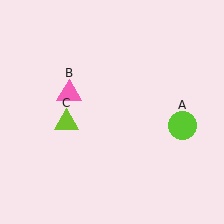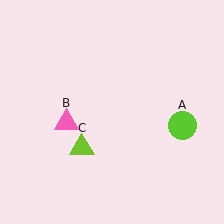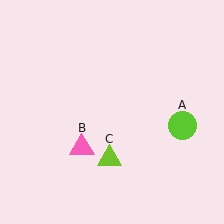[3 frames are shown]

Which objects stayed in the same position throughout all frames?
Lime circle (object A) remained stationary.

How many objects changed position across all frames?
2 objects changed position: pink triangle (object B), lime triangle (object C).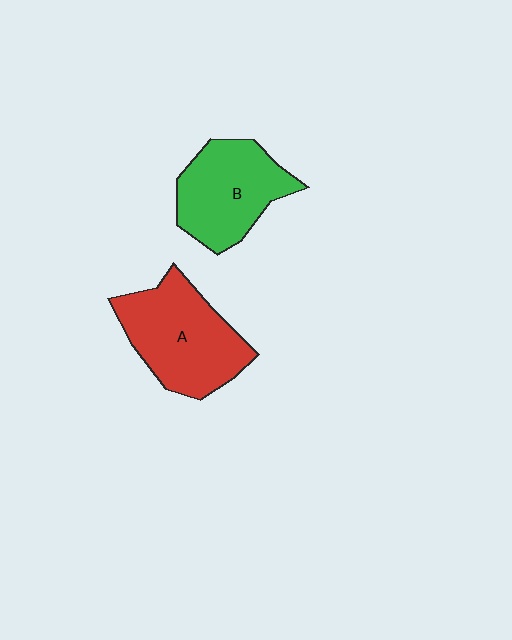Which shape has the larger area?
Shape A (red).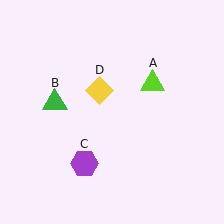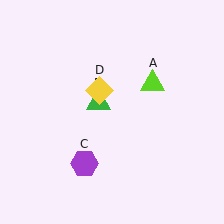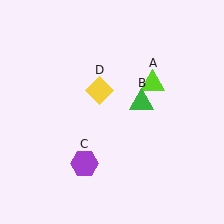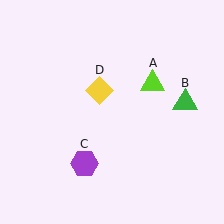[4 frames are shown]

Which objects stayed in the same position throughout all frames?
Lime triangle (object A) and purple hexagon (object C) and yellow diamond (object D) remained stationary.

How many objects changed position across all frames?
1 object changed position: green triangle (object B).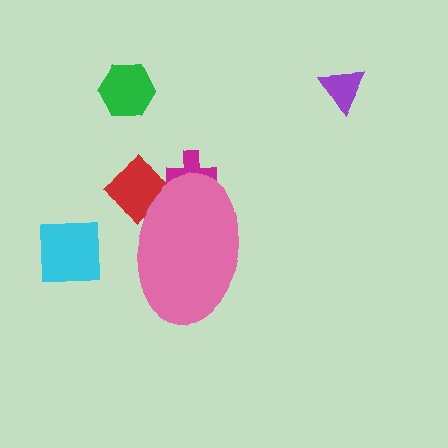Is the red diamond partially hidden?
Yes, the red diamond is partially hidden behind the pink ellipse.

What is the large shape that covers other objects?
A pink ellipse.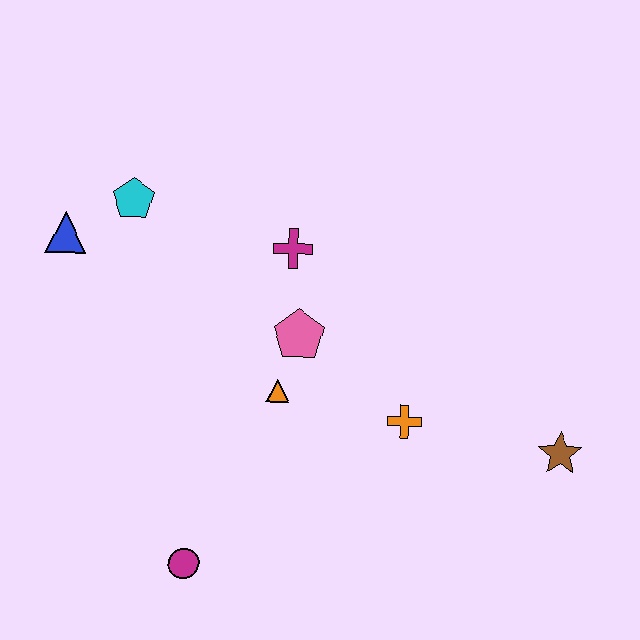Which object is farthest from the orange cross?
The blue triangle is farthest from the orange cross.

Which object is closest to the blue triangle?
The cyan pentagon is closest to the blue triangle.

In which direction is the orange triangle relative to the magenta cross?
The orange triangle is below the magenta cross.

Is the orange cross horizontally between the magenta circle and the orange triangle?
No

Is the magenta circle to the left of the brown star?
Yes